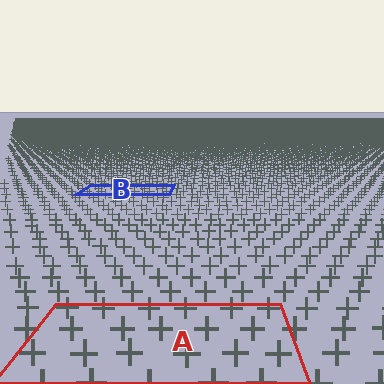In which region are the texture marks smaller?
The texture marks are smaller in region B, because it is farther away.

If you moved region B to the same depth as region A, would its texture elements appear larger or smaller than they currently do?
They would appear larger. At a closer depth, the same texture elements are projected at a bigger on-screen size.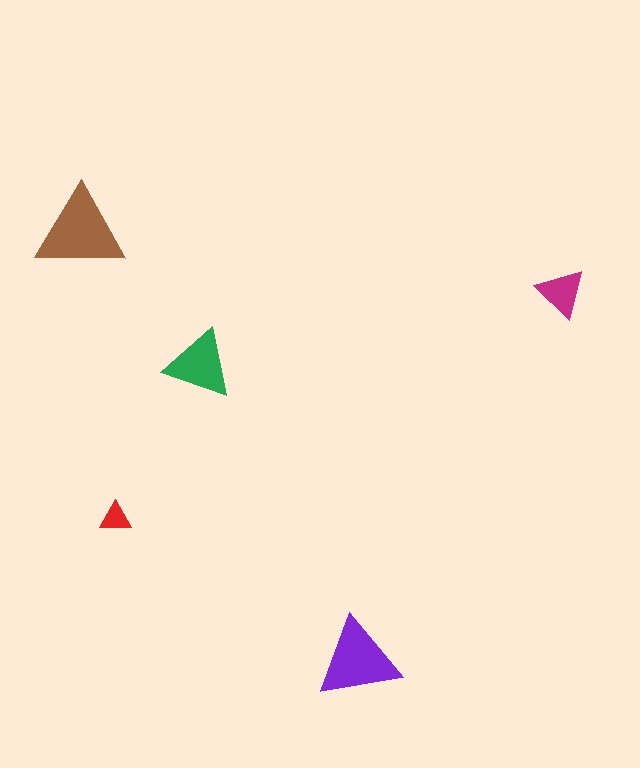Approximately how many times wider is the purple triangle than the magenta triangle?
About 1.5 times wider.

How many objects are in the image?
There are 5 objects in the image.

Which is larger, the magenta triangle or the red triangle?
The magenta one.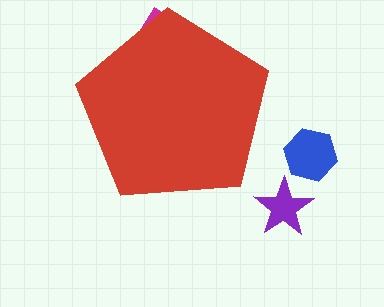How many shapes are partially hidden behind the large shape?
1 shape is partially hidden.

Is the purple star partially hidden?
No, the purple star is fully visible.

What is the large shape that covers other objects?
A red pentagon.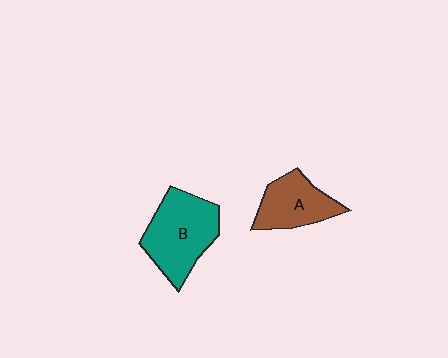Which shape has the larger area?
Shape B (teal).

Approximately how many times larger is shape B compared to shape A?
Approximately 1.4 times.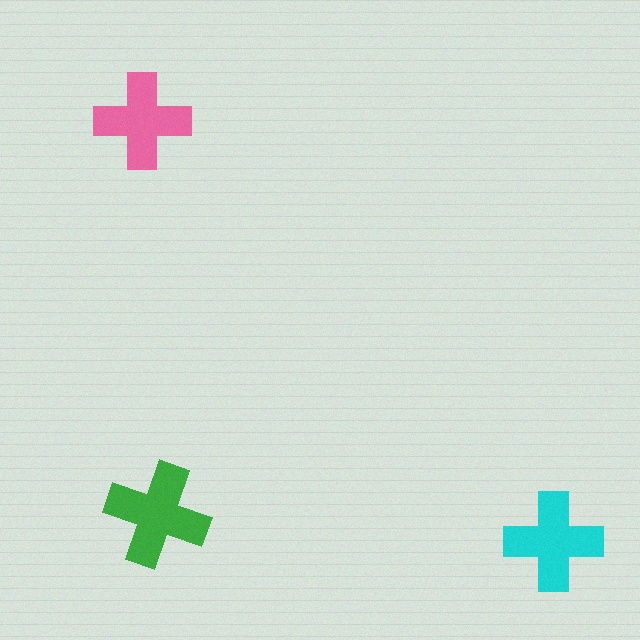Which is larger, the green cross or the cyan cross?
The green one.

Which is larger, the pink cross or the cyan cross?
The cyan one.